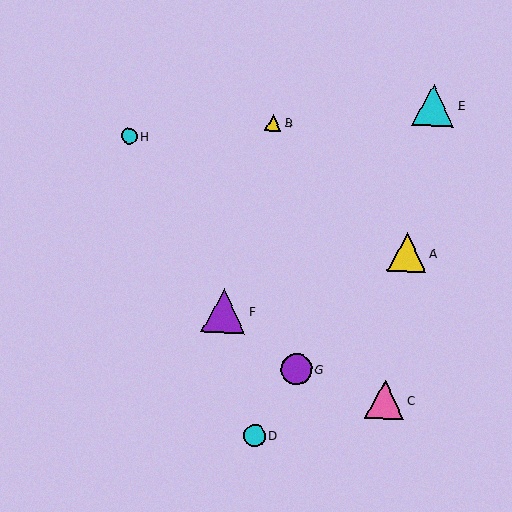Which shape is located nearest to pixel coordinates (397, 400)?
The pink triangle (labeled C) at (385, 400) is nearest to that location.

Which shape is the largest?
The purple triangle (labeled F) is the largest.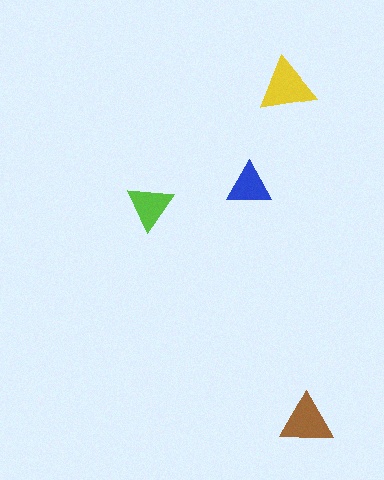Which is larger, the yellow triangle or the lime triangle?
The yellow one.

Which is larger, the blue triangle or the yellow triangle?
The yellow one.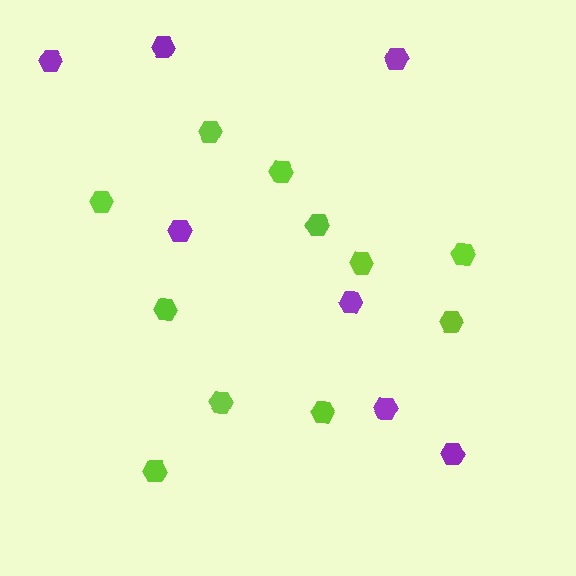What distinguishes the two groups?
There are 2 groups: one group of purple hexagons (7) and one group of lime hexagons (11).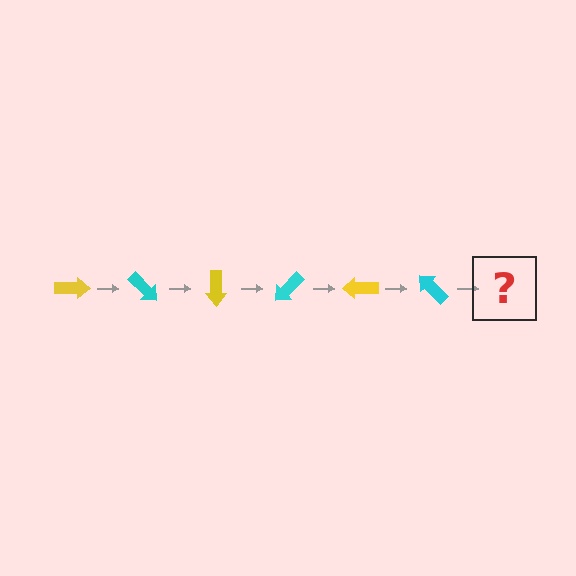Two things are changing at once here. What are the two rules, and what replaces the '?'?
The two rules are that it rotates 45 degrees each step and the color cycles through yellow and cyan. The '?' should be a yellow arrow, rotated 270 degrees from the start.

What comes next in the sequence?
The next element should be a yellow arrow, rotated 270 degrees from the start.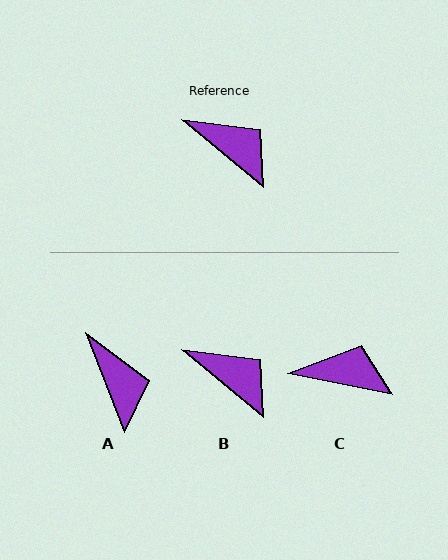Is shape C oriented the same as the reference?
No, it is off by about 28 degrees.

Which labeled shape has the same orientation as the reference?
B.